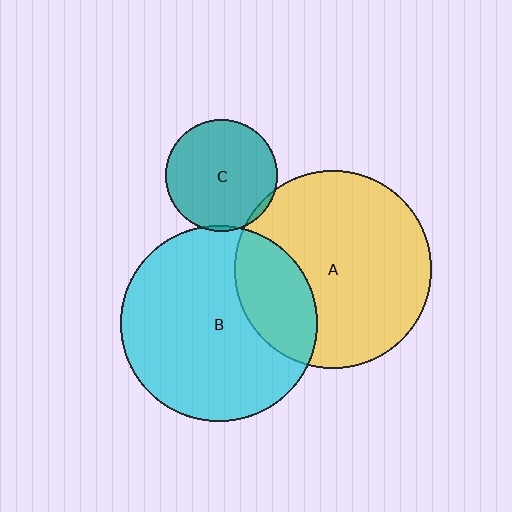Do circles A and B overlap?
Yes.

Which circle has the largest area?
Circle A (yellow).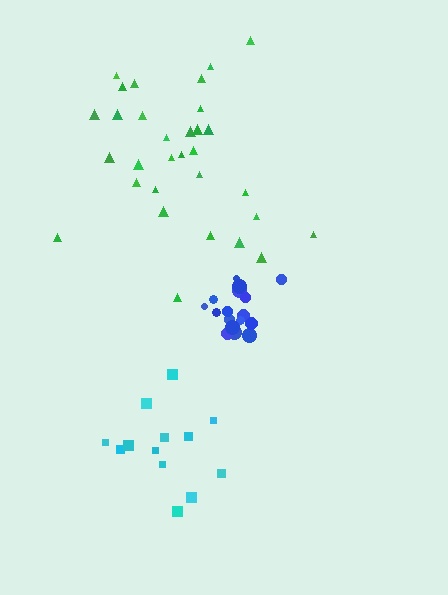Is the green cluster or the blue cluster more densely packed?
Blue.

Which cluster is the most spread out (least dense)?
Green.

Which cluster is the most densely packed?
Blue.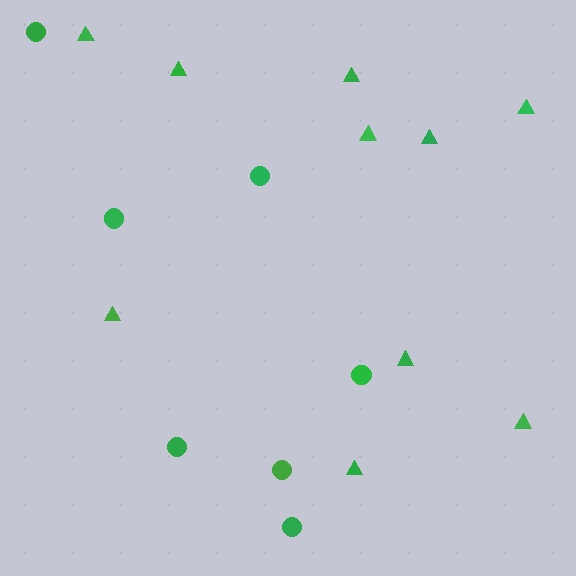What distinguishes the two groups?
There are 2 groups: one group of triangles (10) and one group of circles (7).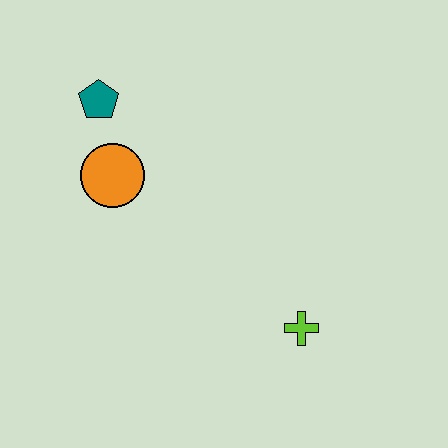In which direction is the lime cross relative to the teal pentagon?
The lime cross is below the teal pentagon.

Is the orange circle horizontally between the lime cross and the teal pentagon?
Yes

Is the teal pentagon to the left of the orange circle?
Yes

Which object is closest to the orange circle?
The teal pentagon is closest to the orange circle.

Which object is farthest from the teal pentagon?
The lime cross is farthest from the teal pentagon.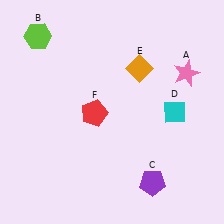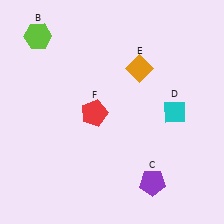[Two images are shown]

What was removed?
The pink star (A) was removed in Image 2.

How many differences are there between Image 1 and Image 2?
There is 1 difference between the two images.